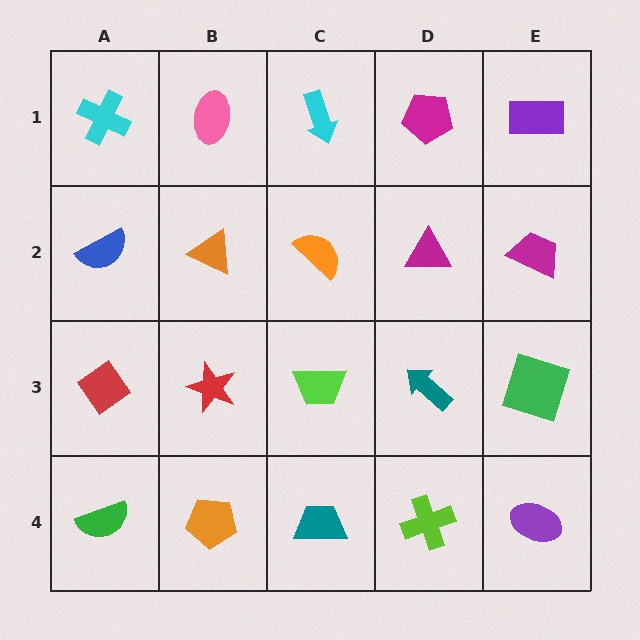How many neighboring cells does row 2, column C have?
4.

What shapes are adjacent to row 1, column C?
An orange semicircle (row 2, column C), a pink ellipse (row 1, column B), a magenta pentagon (row 1, column D).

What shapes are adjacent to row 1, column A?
A blue semicircle (row 2, column A), a pink ellipse (row 1, column B).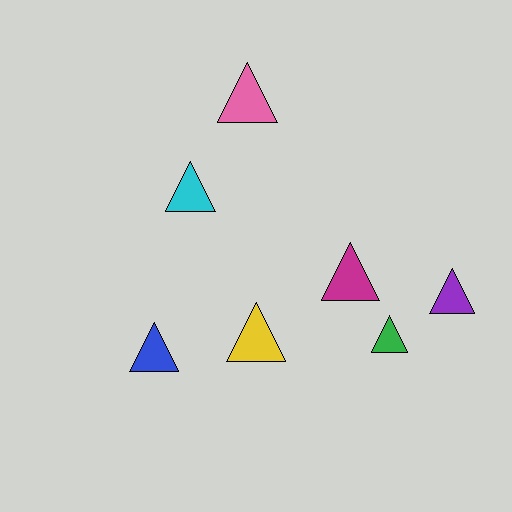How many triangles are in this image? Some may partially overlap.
There are 7 triangles.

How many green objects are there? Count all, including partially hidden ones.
There is 1 green object.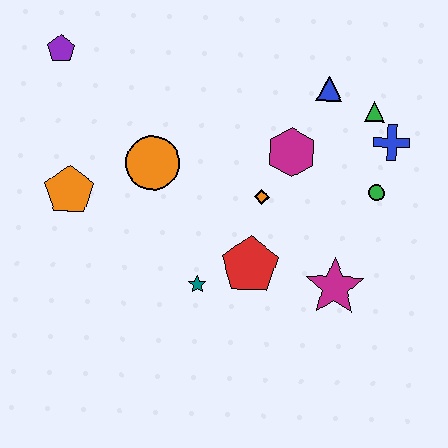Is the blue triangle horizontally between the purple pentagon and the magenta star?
Yes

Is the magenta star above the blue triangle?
No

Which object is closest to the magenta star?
The red pentagon is closest to the magenta star.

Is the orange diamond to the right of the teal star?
Yes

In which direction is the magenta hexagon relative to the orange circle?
The magenta hexagon is to the right of the orange circle.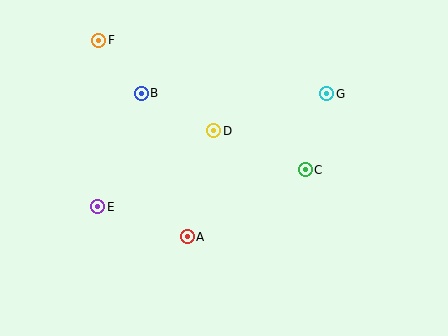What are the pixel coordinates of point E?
Point E is at (98, 207).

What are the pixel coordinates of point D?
Point D is at (214, 131).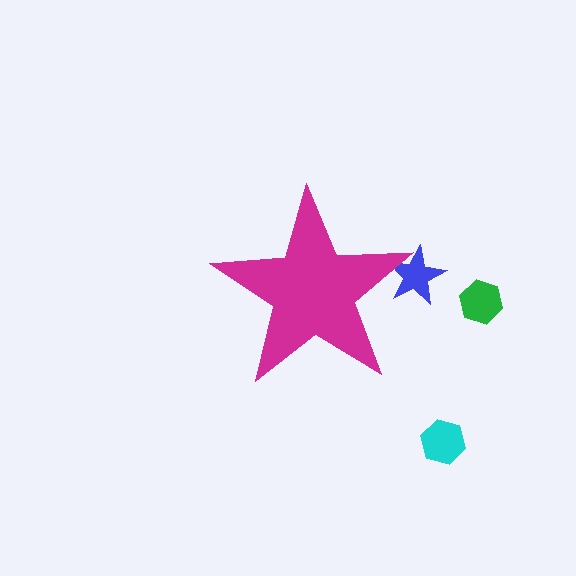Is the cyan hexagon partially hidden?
No, the cyan hexagon is fully visible.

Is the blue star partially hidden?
Yes, the blue star is partially hidden behind the magenta star.